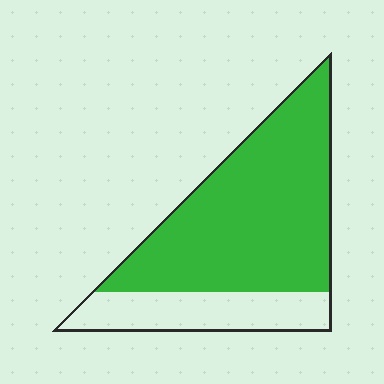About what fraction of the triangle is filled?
About three quarters (3/4).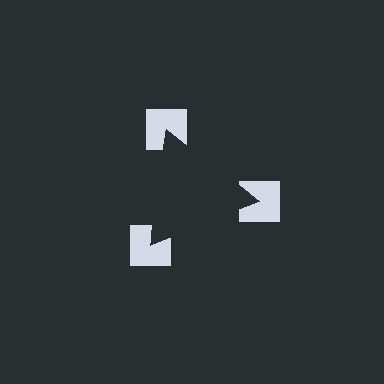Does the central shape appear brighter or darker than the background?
It typically appears slightly darker than the background, even though no actual brightness change is drawn.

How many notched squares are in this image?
There are 3 — one at each vertex of the illusory triangle.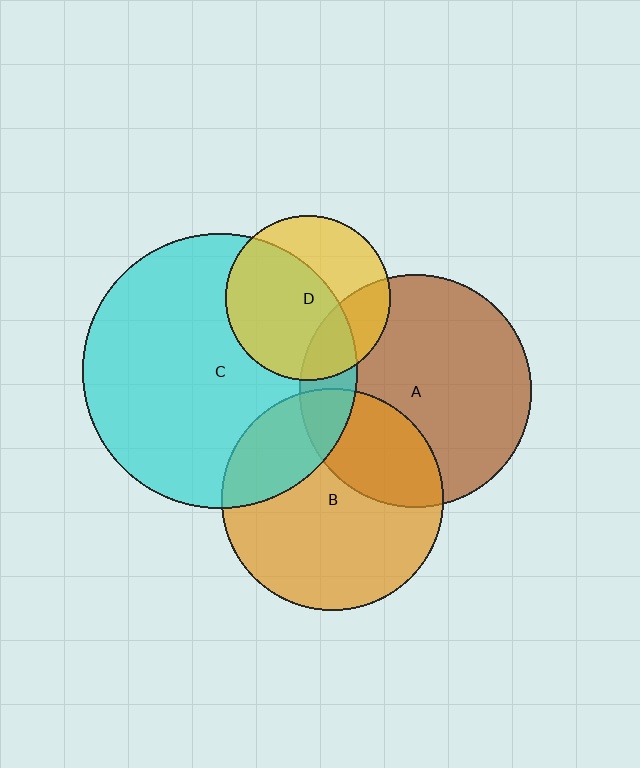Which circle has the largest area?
Circle C (cyan).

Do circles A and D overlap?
Yes.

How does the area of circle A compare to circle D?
Approximately 2.0 times.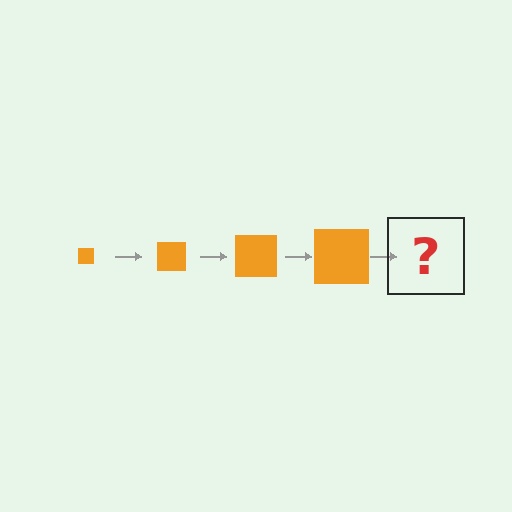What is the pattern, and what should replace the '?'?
The pattern is that the square gets progressively larger each step. The '?' should be an orange square, larger than the previous one.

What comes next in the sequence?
The next element should be an orange square, larger than the previous one.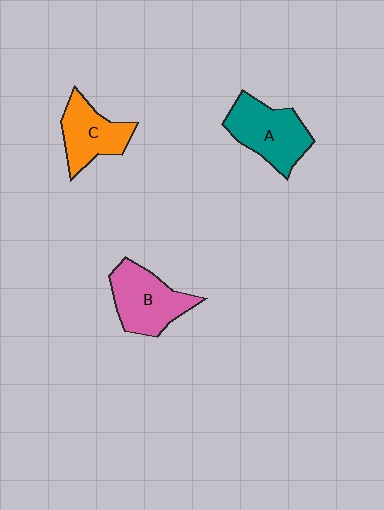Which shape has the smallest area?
Shape C (orange).